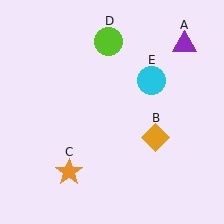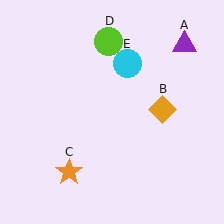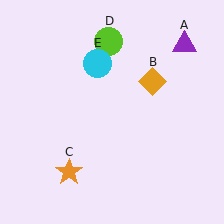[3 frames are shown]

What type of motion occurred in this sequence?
The orange diamond (object B), cyan circle (object E) rotated counterclockwise around the center of the scene.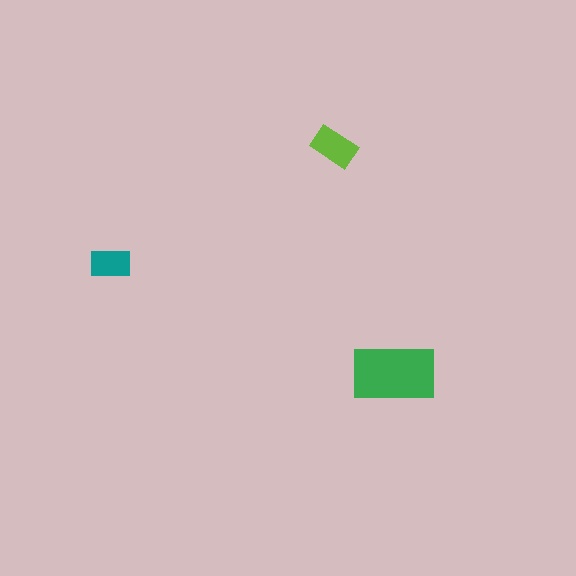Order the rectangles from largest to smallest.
the green one, the lime one, the teal one.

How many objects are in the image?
There are 3 objects in the image.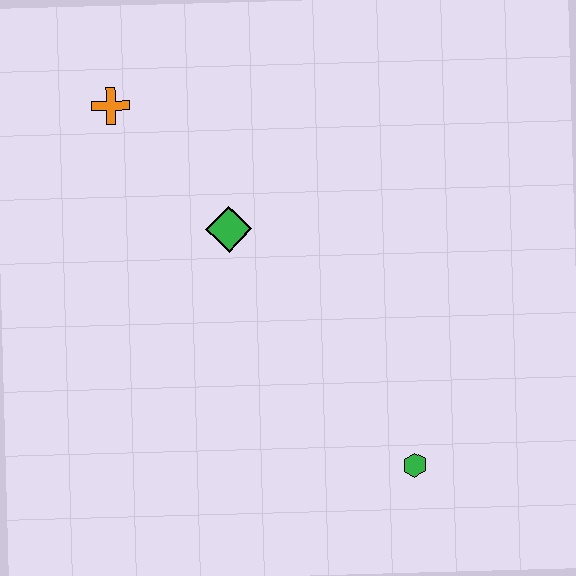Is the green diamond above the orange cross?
No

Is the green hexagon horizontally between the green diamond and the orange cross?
No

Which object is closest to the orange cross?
The green diamond is closest to the orange cross.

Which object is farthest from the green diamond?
The green hexagon is farthest from the green diamond.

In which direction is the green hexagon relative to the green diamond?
The green hexagon is below the green diamond.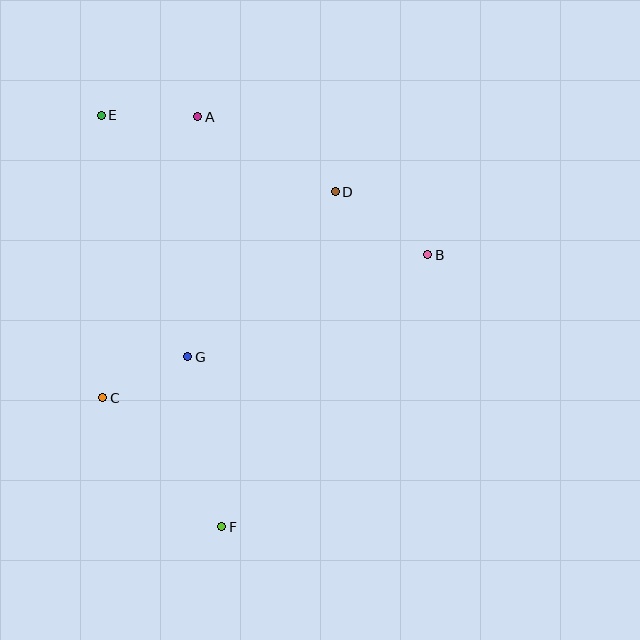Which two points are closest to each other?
Points C and G are closest to each other.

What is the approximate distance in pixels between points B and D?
The distance between B and D is approximately 112 pixels.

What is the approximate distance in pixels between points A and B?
The distance between A and B is approximately 268 pixels.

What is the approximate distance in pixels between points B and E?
The distance between B and E is approximately 355 pixels.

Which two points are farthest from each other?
Points E and F are farthest from each other.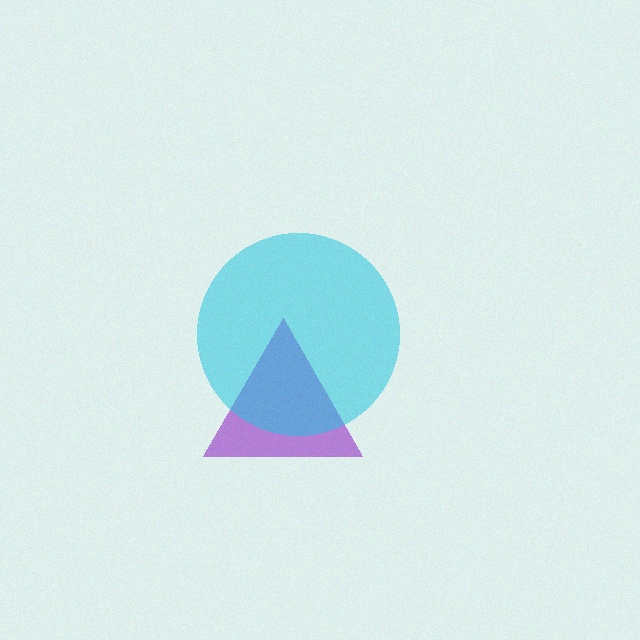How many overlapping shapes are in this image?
There are 2 overlapping shapes in the image.